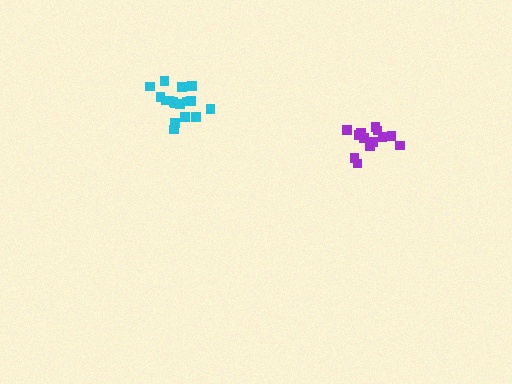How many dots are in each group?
Group 1: 13 dots, Group 2: 18 dots (31 total).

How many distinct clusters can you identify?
There are 2 distinct clusters.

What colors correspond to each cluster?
The clusters are colored: purple, cyan.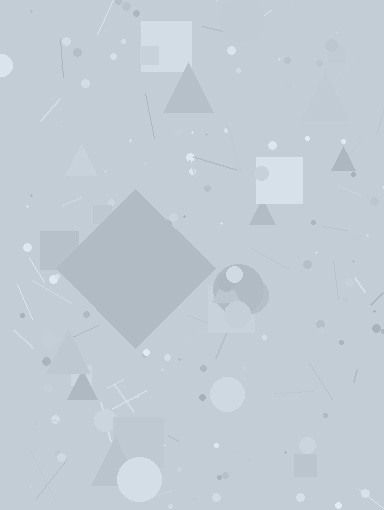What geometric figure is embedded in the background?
A diamond is embedded in the background.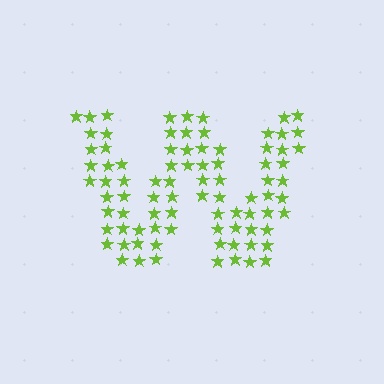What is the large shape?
The large shape is the letter W.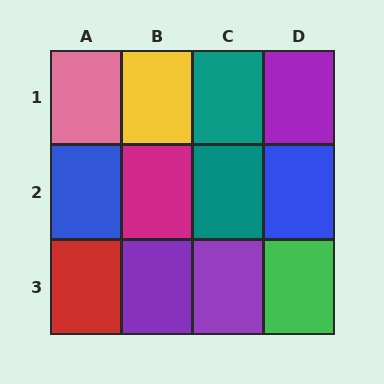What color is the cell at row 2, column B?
Magenta.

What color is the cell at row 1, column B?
Yellow.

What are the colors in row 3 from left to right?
Red, purple, purple, green.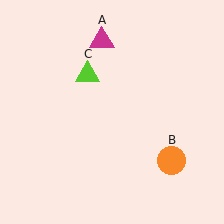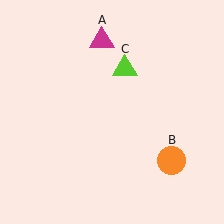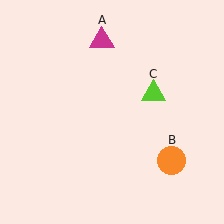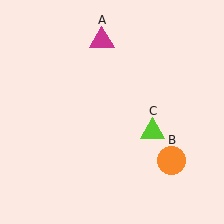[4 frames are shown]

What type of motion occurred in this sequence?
The lime triangle (object C) rotated clockwise around the center of the scene.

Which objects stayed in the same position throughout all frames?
Magenta triangle (object A) and orange circle (object B) remained stationary.